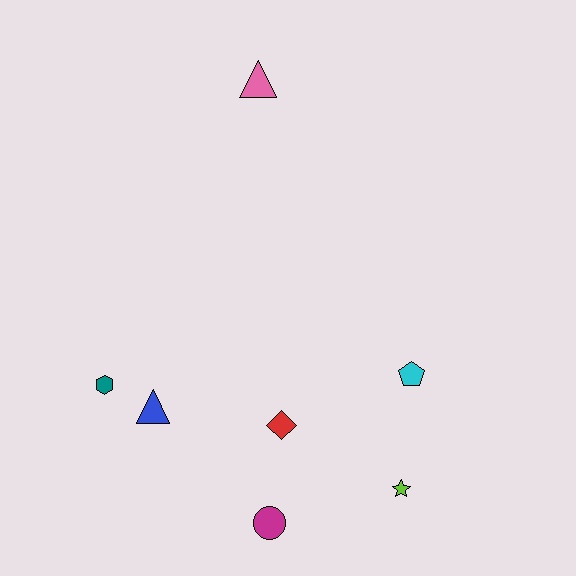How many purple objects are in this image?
There are no purple objects.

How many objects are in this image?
There are 7 objects.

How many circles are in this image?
There is 1 circle.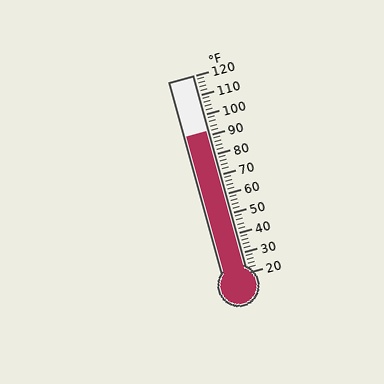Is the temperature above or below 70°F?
The temperature is above 70°F.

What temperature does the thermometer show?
The thermometer shows approximately 92°F.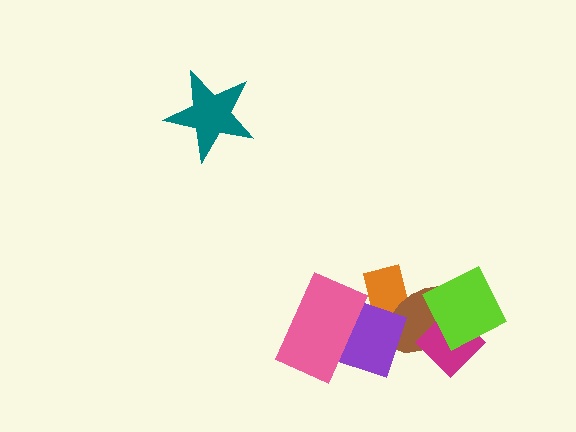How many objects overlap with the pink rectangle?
1 object overlaps with the pink rectangle.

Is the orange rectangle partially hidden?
Yes, it is partially covered by another shape.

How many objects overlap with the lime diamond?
2 objects overlap with the lime diamond.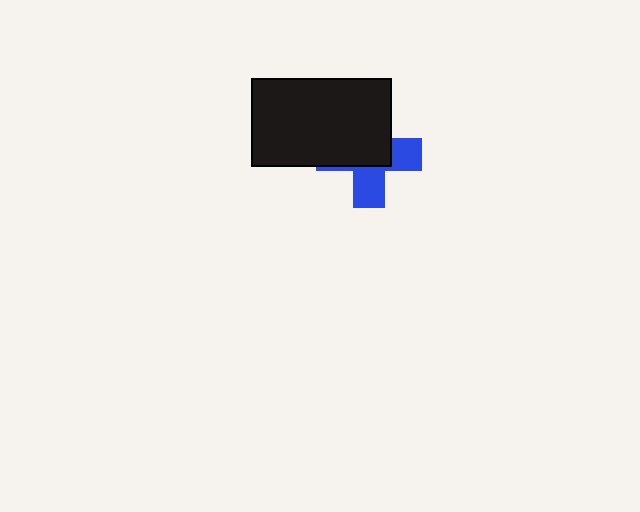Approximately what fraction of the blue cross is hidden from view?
Roughly 58% of the blue cross is hidden behind the black rectangle.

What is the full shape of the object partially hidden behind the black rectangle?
The partially hidden object is a blue cross.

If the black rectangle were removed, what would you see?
You would see the complete blue cross.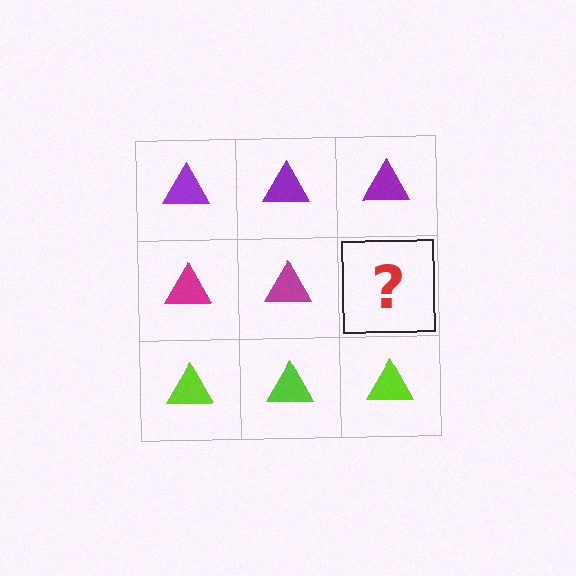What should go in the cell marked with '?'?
The missing cell should contain a magenta triangle.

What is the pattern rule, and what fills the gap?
The rule is that each row has a consistent color. The gap should be filled with a magenta triangle.